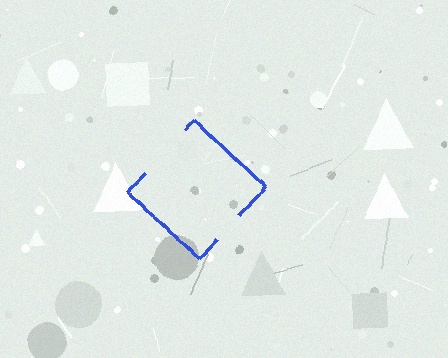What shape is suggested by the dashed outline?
The dashed outline suggests a diamond.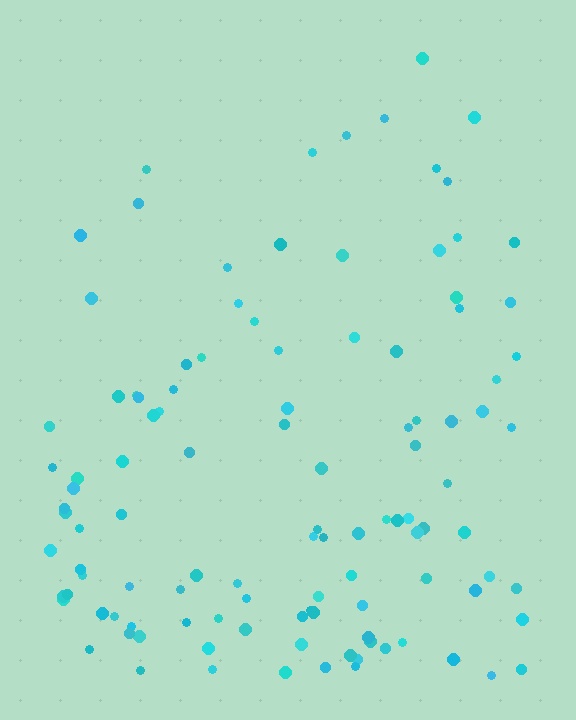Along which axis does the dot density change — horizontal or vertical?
Vertical.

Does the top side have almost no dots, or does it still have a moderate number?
Still a moderate number, just noticeably fewer than the bottom.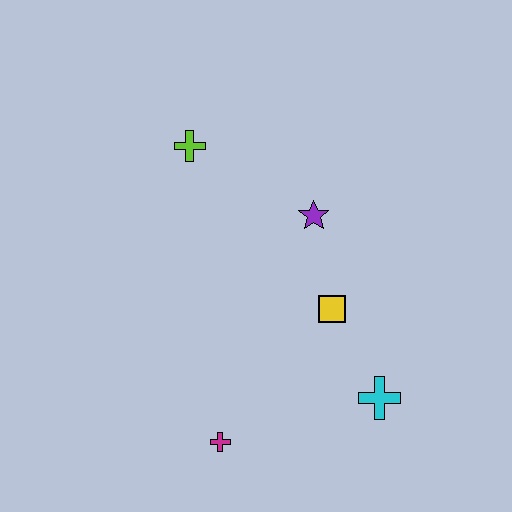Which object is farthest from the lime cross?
The cyan cross is farthest from the lime cross.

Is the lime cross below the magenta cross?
No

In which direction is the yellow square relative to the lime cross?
The yellow square is below the lime cross.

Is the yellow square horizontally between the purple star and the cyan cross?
Yes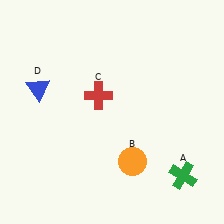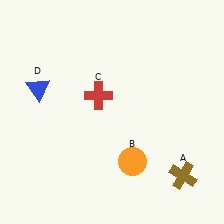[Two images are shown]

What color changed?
The cross (A) changed from green in Image 1 to brown in Image 2.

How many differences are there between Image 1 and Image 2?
There is 1 difference between the two images.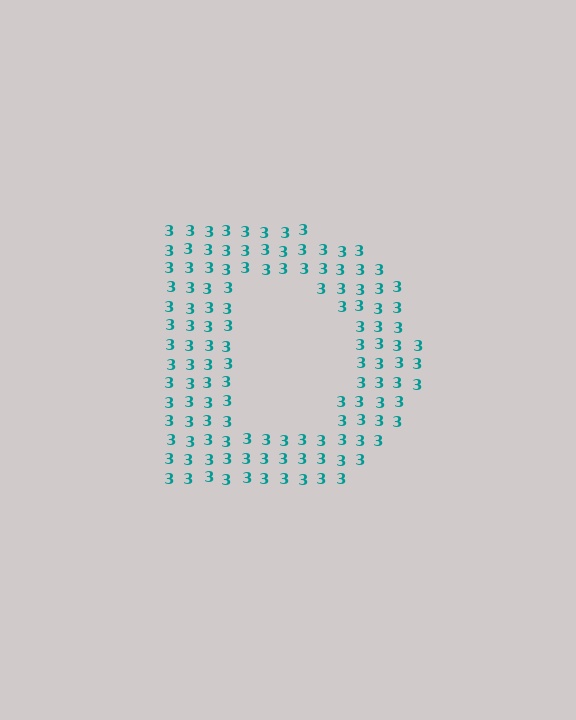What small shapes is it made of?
It is made of small digit 3's.